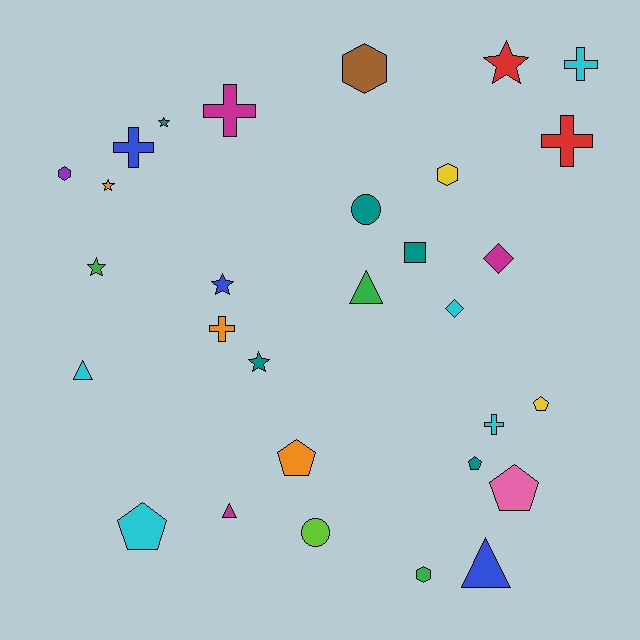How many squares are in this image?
There is 1 square.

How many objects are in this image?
There are 30 objects.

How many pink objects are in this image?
There is 1 pink object.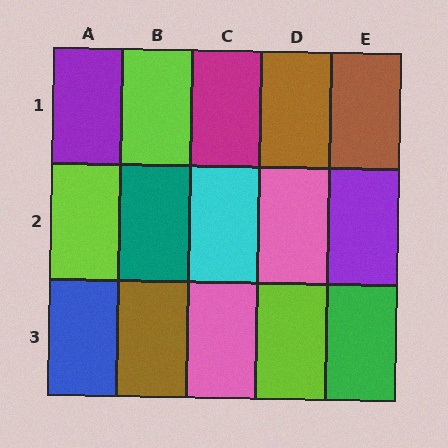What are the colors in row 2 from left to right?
Lime, teal, cyan, pink, purple.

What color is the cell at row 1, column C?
Magenta.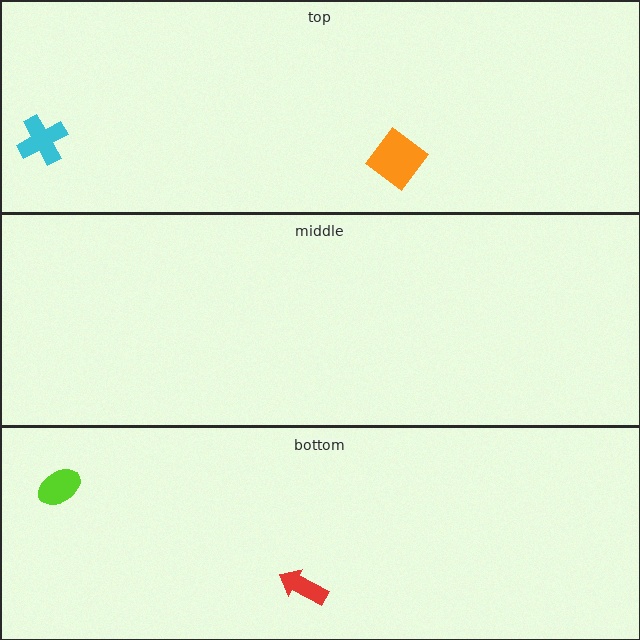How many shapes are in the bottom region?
2.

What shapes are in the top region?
The orange diamond, the cyan cross.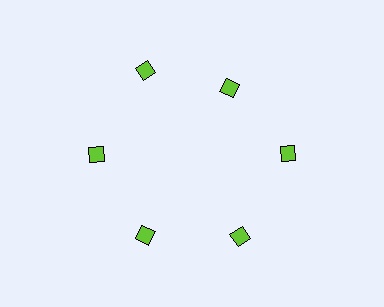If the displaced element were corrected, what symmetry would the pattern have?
It would have 6-fold rotational symmetry — the pattern would map onto itself every 60 degrees.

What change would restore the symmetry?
The symmetry would be restored by moving it outward, back onto the ring so that all 6 diamonds sit at equal angles and equal distance from the center.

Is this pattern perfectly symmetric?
No. The 6 lime diamonds are arranged in a ring, but one element near the 1 o'clock position is pulled inward toward the center, breaking the 6-fold rotational symmetry.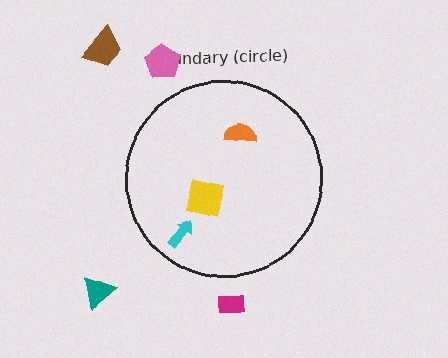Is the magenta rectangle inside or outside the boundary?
Outside.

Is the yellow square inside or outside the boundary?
Inside.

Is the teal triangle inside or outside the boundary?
Outside.